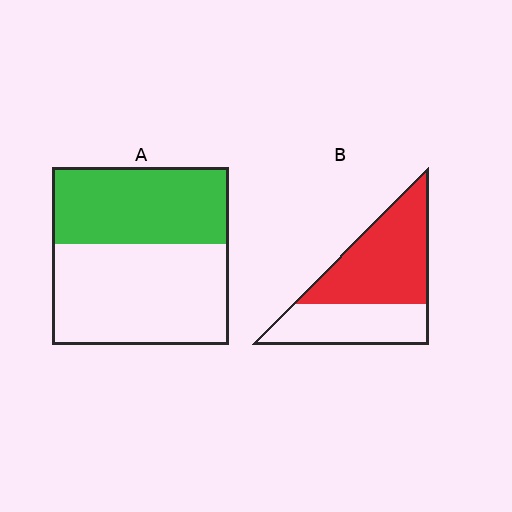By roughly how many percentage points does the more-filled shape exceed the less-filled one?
By roughly 15 percentage points (B over A).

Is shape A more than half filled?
No.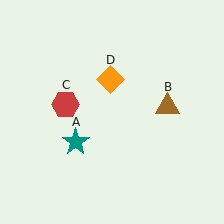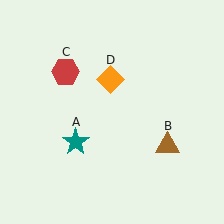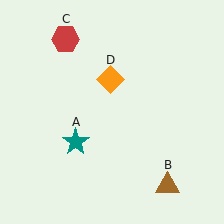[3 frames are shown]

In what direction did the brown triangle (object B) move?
The brown triangle (object B) moved down.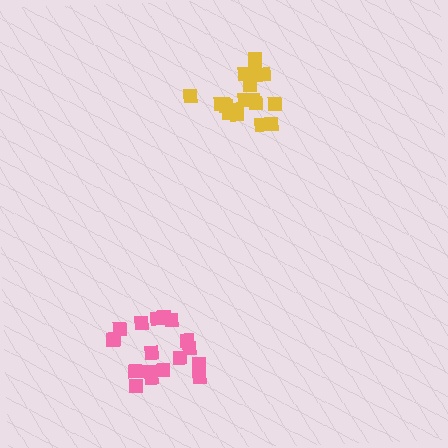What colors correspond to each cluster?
The clusters are colored: yellow, pink.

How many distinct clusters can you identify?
There are 2 distinct clusters.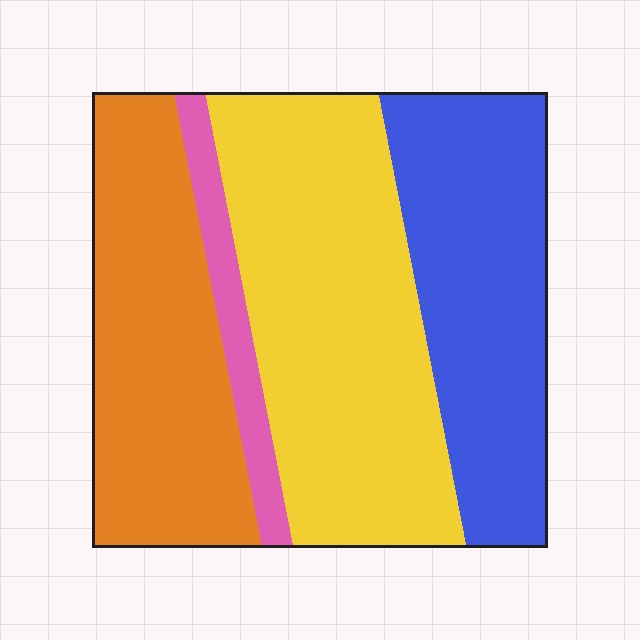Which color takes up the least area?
Pink, at roughly 5%.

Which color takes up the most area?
Yellow, at roughly 40%.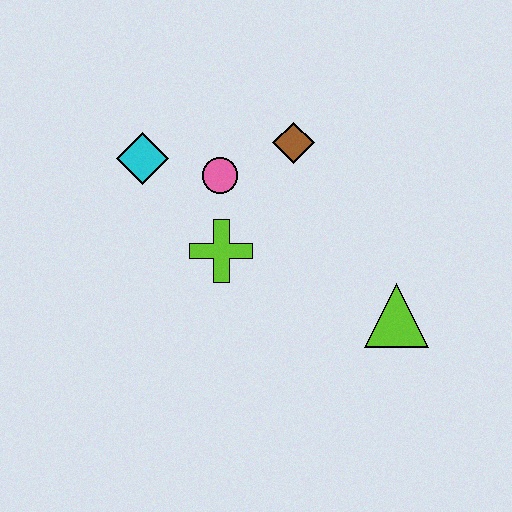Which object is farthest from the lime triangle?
The cyan diamond is farthest from the lime triangle.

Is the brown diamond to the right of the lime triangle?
No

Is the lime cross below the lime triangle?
No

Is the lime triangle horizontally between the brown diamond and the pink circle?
No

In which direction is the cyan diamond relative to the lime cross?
The cyan diamond is above the lime cross.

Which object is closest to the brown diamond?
The pink circle is closest to the brown diamond.